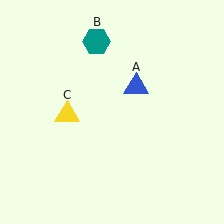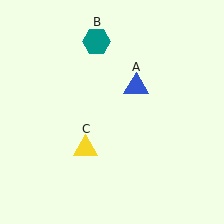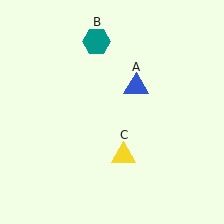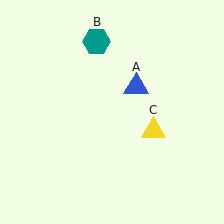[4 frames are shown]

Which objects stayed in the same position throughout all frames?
Blue triangle (object A) and teal hexagon (object B) remained stationary.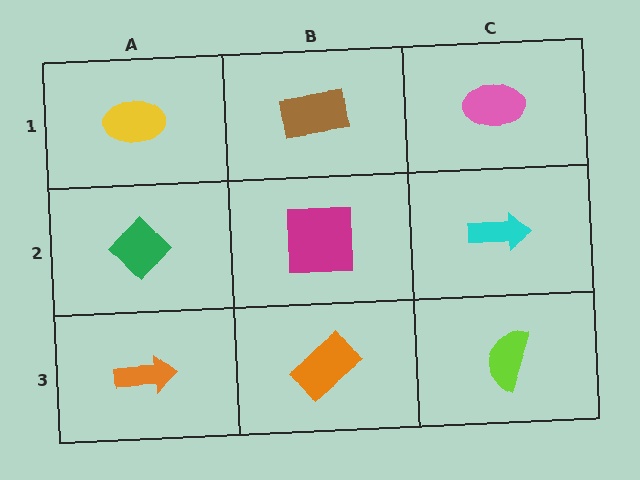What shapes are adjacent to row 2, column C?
A pink ellipse (row 1, column C), a lime semicircle (row 3, column C), a magenta square (row 2, column B).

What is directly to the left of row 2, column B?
A green diamond.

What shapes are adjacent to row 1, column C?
A cyan arrow (row 2, column C), a brown rectangle (row 1, column B).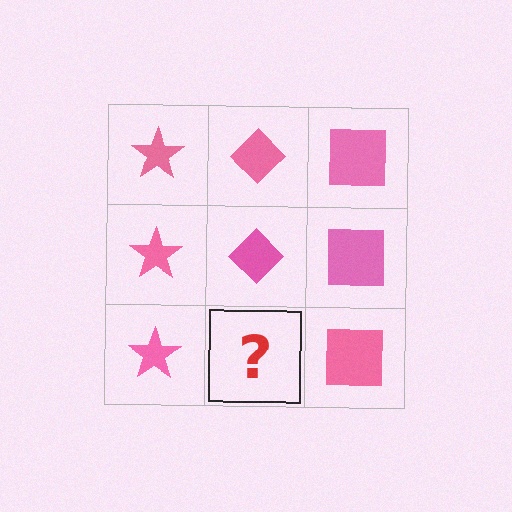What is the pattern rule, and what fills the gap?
The rule is that each column has a consistent shape. The gap should be filled with a pink diamond.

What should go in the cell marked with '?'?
The missing cell should contain a pink diamond.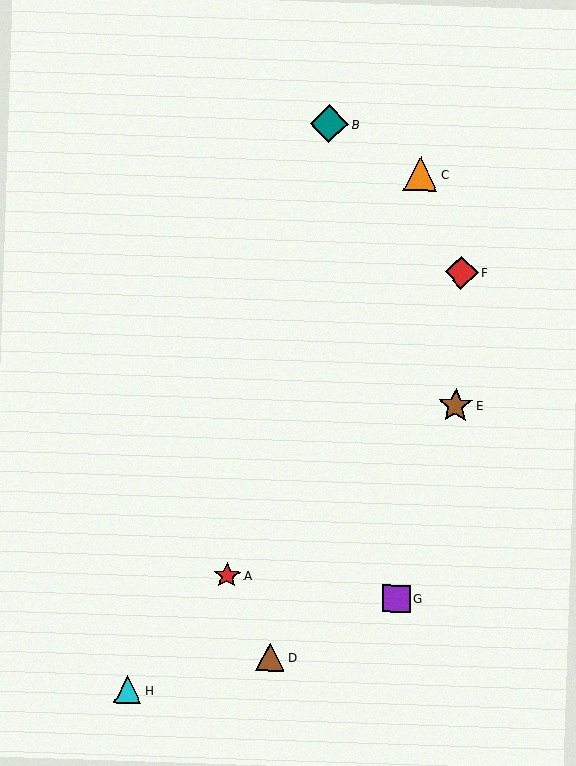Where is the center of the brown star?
The center of the brown star is at (456, 406).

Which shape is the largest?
The teal diamond (labeled B) is the largest.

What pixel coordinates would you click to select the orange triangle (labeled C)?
Click at (421, 174) to select the orange triangle C.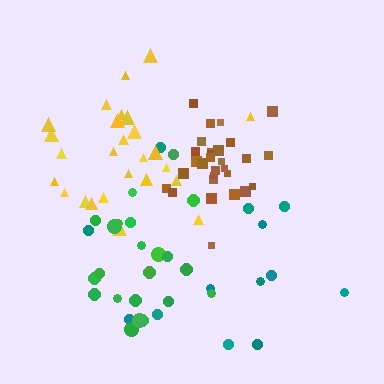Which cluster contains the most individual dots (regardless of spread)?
Brown (29).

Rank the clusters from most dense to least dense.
brown, green, yellow, teal.